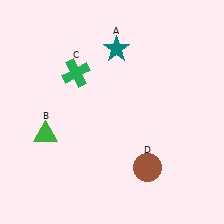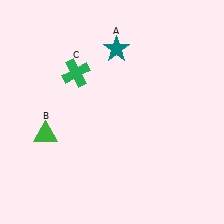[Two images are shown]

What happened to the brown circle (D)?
The brown circle (D) was removed in Image 2. It was in the bottom-right area of Image 1.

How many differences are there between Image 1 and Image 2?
There is 1 difference between the two images.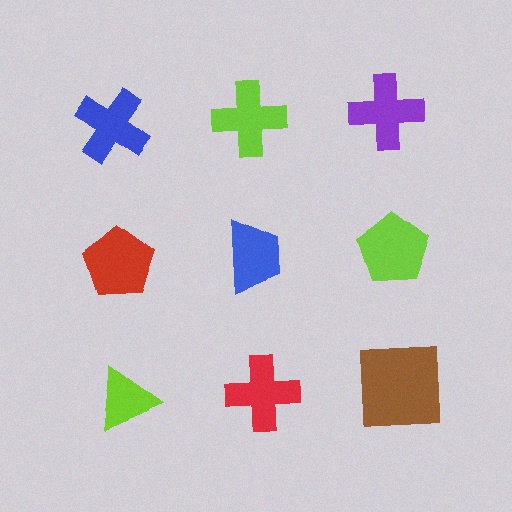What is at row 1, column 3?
A purple cross.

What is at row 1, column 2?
A lime cross.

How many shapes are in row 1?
3 shapes.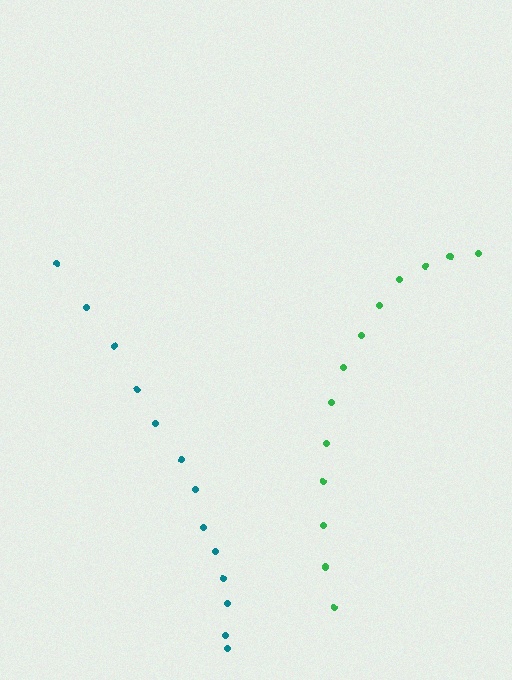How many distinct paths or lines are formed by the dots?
There are 2 distinct paths.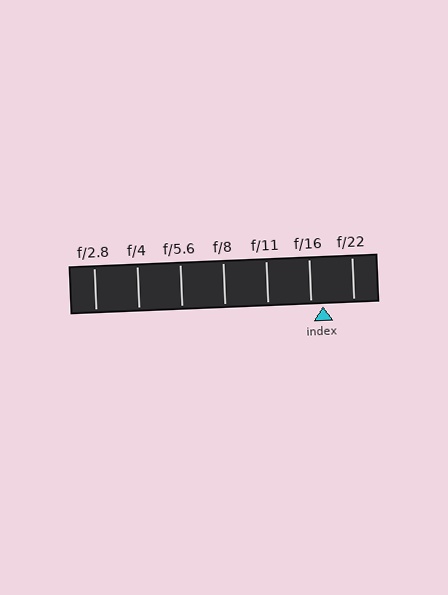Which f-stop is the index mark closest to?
The index mark is closest to f/16.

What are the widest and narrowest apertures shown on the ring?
The widest aperture shown is f/2.8 and the narrowest is f/22.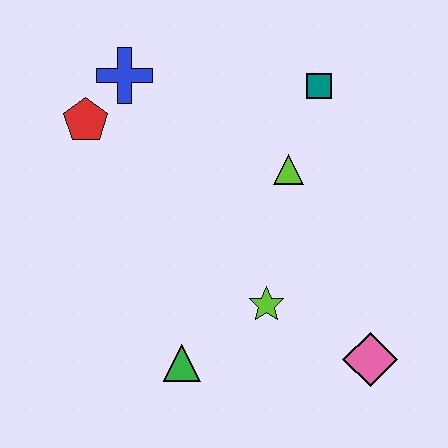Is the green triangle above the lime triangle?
No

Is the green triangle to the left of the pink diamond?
Yes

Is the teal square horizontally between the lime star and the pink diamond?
Yes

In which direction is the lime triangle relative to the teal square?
The lime triangle is below the teal square.